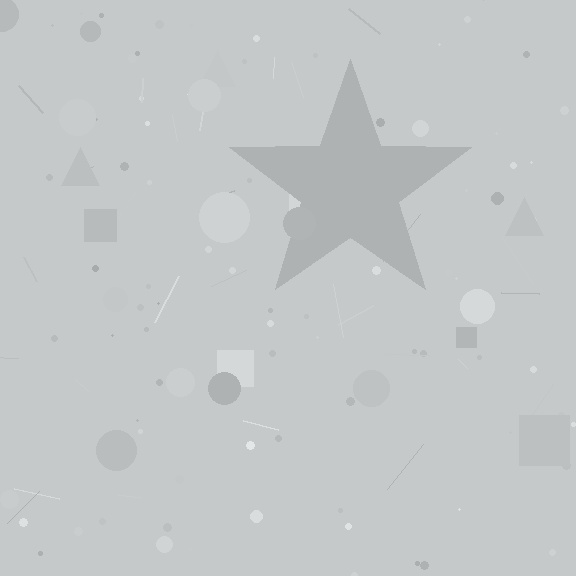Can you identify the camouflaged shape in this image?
The camouflaged shape is a star.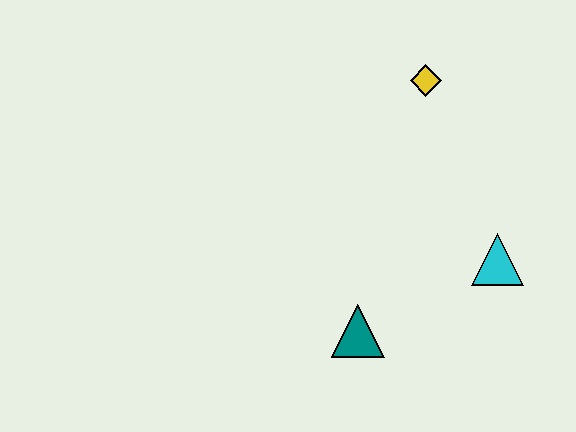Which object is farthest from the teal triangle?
The yellow diamond is farthest from the teal triangle.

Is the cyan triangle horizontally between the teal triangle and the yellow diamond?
No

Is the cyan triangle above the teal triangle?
Yes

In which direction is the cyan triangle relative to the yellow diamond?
The cyan triangle is below the yellow diamond.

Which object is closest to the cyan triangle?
The teal triangle is closest to the cyan triangle.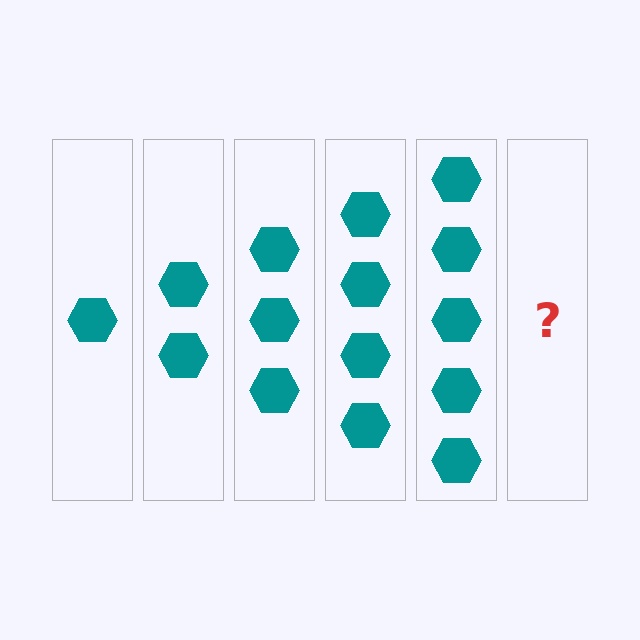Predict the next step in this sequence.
The next step is 6 hexagons.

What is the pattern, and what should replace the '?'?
The pattern is that each step adds one more hexagon. The '?' should be 6 hexagons.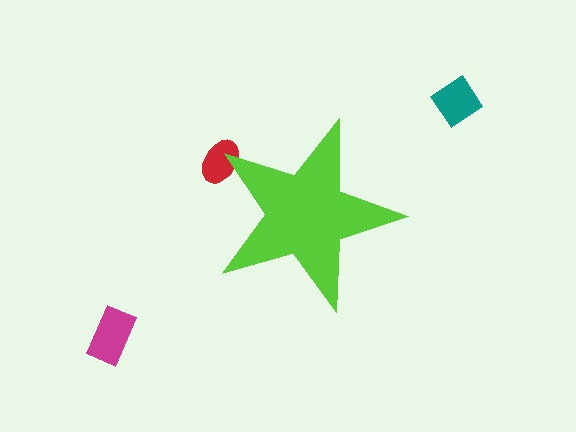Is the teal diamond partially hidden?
No, the teal diamond is fully visible.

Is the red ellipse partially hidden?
Yes, the red ellipse is partially hidden behind the lime star.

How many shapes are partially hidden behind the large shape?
1 shape is partially hidden.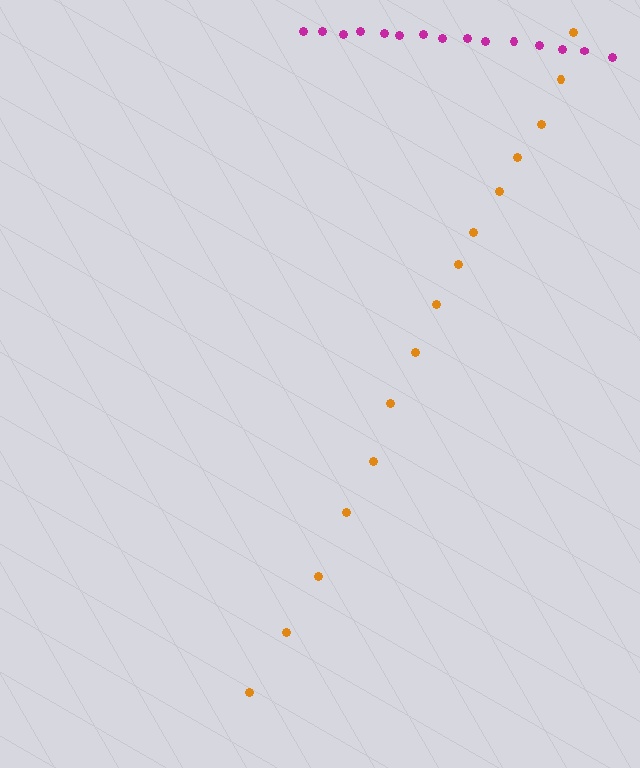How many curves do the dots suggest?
There are 2 distinct paths.